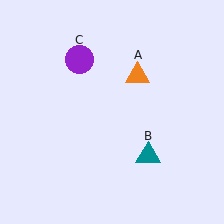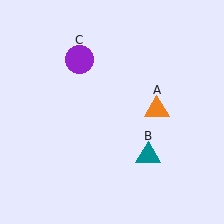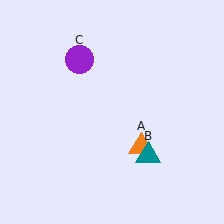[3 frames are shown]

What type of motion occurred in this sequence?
The orange triangle (object A) rotated clockwise around the center of the scene.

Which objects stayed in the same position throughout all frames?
Teal triangle (object B) and purple circle (object C) remained stationary.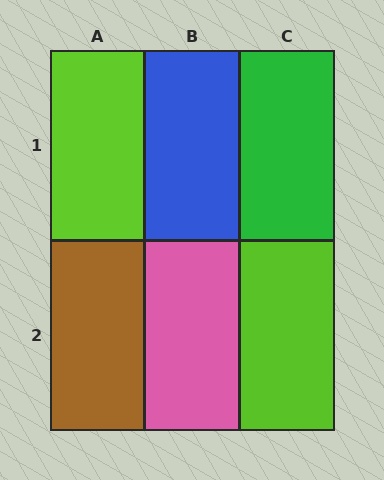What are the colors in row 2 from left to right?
Brown, pink, lime.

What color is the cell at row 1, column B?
Blue.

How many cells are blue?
1 cell is blue.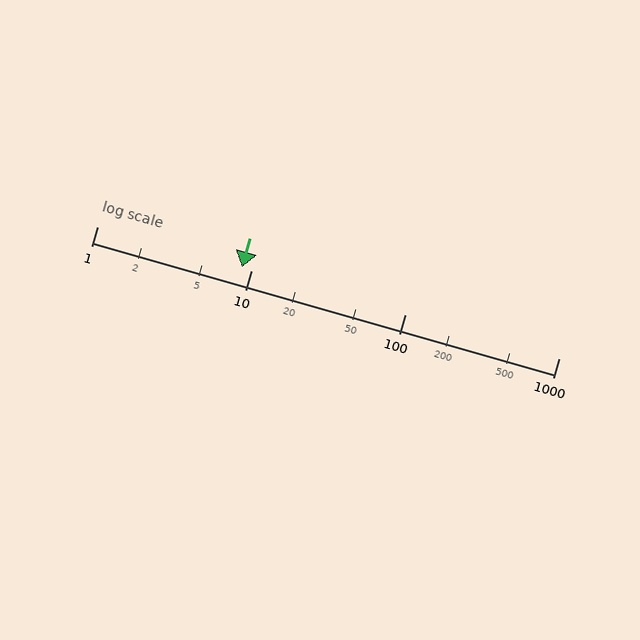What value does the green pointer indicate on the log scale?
The pointer indicates approximately 8.7.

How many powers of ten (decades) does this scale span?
The scale spans 3 decades, from 1 to 1000.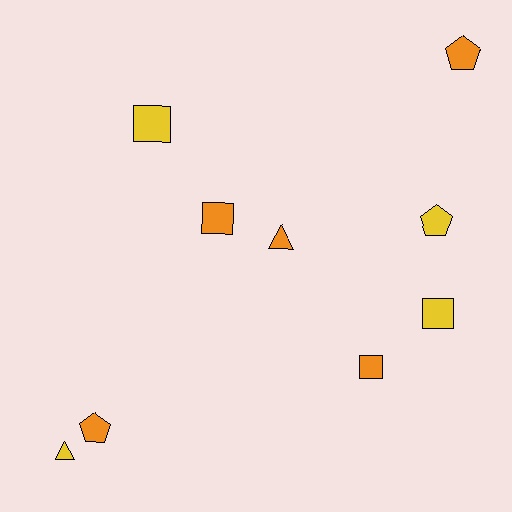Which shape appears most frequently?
Square, with 4 objects.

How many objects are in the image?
There are 9 objects.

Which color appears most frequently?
Orange, with 5 objects.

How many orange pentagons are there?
There are 2 orange pentagons.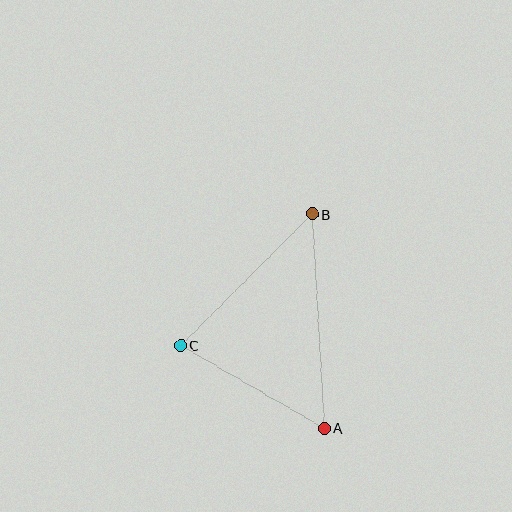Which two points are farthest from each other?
Points A and B are farthest from each other.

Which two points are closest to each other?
Points A and C are closest to each other.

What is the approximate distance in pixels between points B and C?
The distance between B and C is approximately 186 pixels.